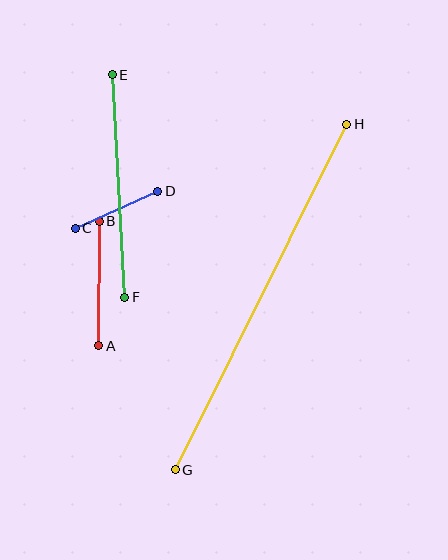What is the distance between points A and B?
The distance is approximately 124 pixels.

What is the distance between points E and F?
The distance is approximately 223 pixels.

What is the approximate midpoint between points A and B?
The midpoint is at approximately (99, 283) pixels.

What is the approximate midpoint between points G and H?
The midpoint is at approximately (261, 297) pixels.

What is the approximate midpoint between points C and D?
The midpoint is at approximately (116, 210) pixels.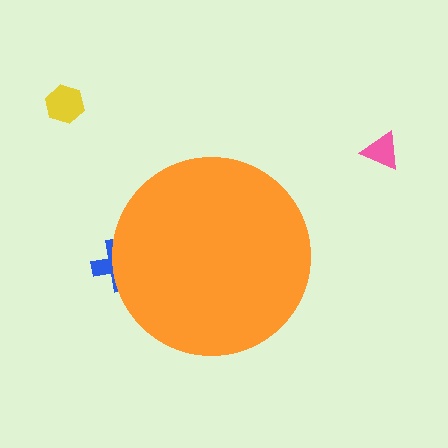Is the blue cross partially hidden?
Yes, the blue cross is partially hidden behind the orange circle.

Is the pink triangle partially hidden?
No, the pink triangle is fully visible.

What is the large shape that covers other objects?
An orange circle.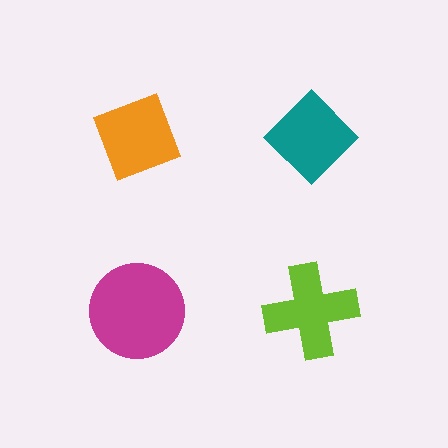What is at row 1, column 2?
A teal diamond.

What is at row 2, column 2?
A lime cross.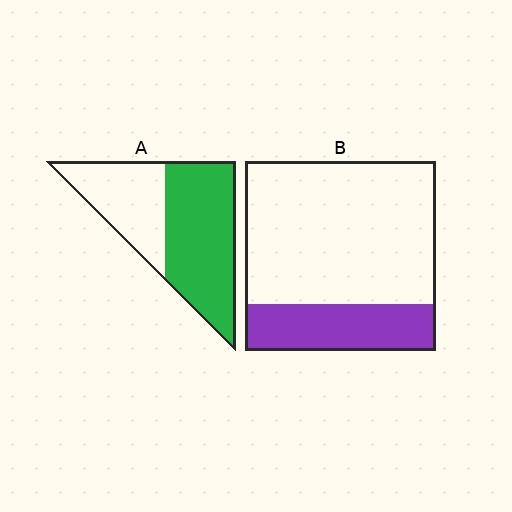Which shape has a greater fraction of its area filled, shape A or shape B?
Shape A.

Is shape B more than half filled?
No.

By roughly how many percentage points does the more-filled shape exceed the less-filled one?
By roughly 35 percentage points (A over B).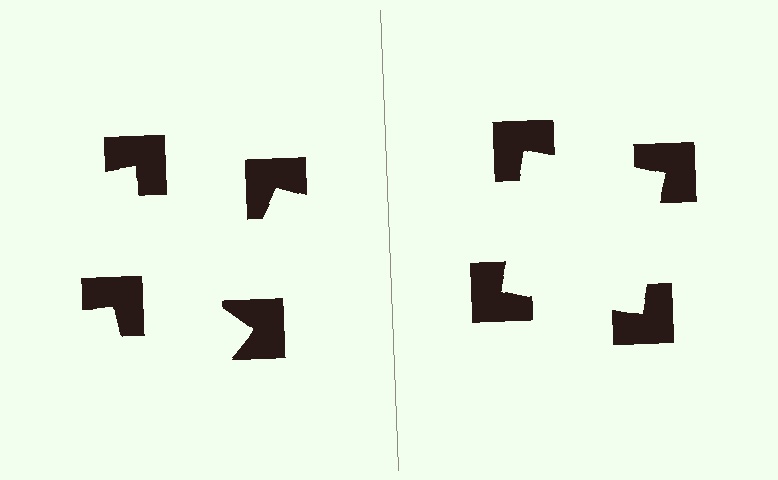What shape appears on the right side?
An illusory square.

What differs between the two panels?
The notched squares are positioned identically on both sides; only the wedge orientations differ. On the right they align to a square; on the left they are misaligned.